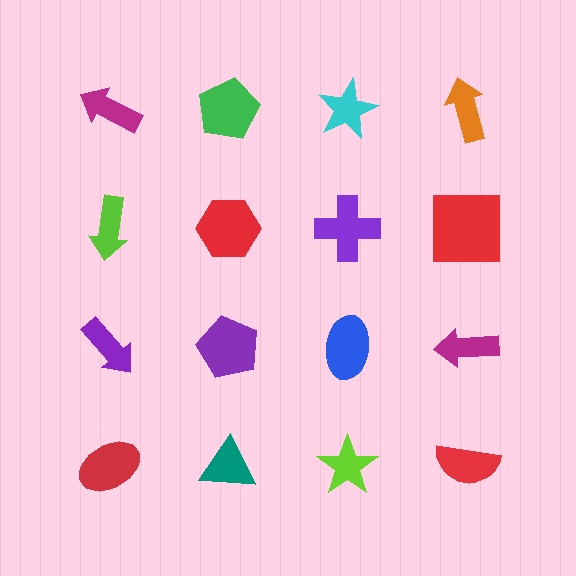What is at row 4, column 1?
A red ellipse.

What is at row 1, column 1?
A magenta arrow.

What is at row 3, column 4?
A magenta arrow.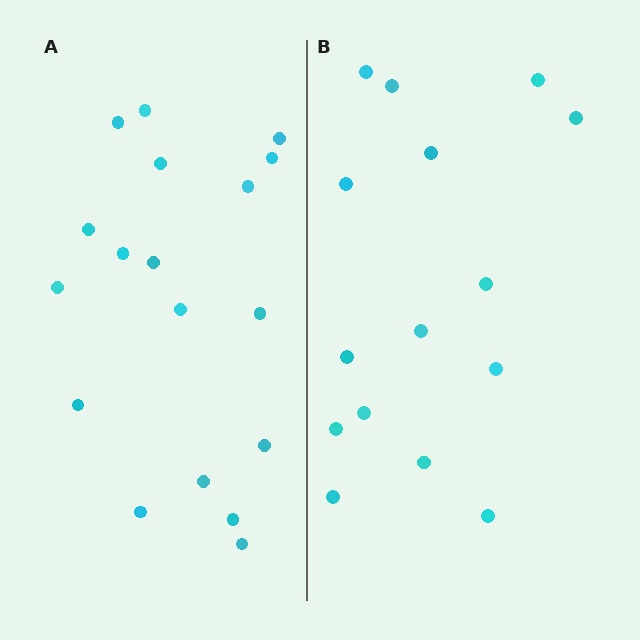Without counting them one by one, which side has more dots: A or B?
Region A (the left region) has more dots.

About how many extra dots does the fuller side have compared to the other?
Region A has just a few more — roughly 2 or 3 more dots than region B.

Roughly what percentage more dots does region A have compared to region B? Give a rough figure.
About 20% more.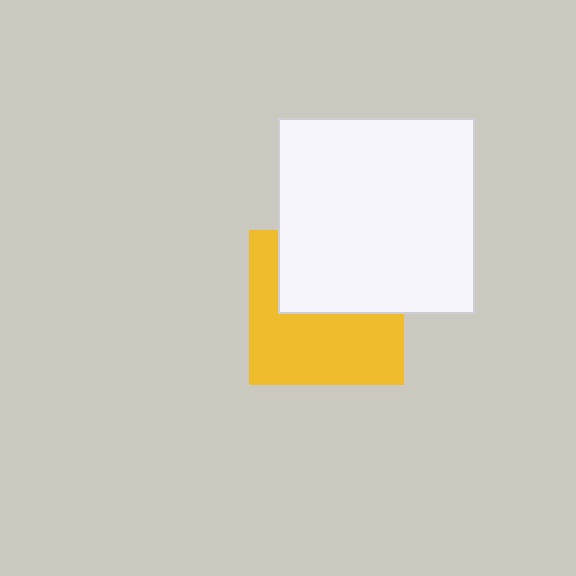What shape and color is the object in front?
The object in front is a white square.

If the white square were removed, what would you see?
You would see the complete yellow square.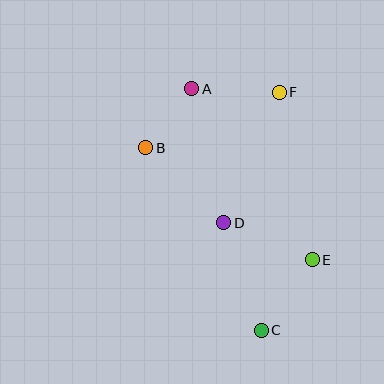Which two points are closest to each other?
Points A and B are closest to each other.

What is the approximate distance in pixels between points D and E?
The distance between D and E is approximately 96 pixels.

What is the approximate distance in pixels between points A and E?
The distance between A and E is approximately 209 pixels.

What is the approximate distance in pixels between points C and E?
The distance between C and E is approximately 87 pixels.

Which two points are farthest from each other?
Points A and C are farthest from each other.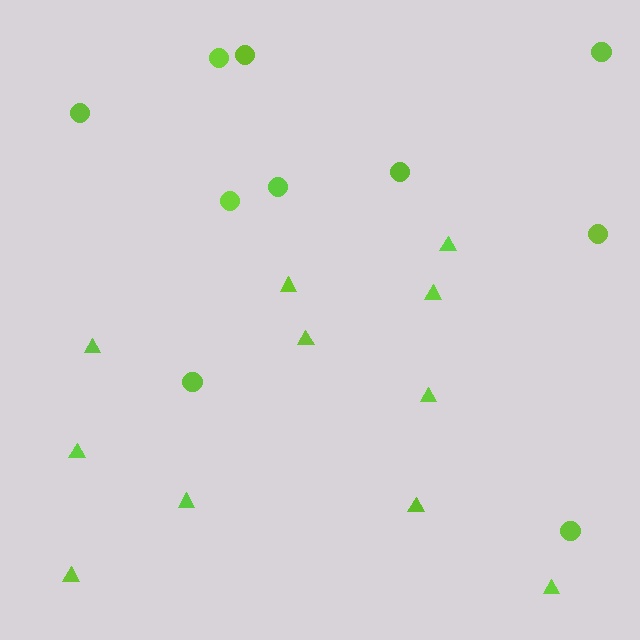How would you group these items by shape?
There are 2 groups: one group of triangles (11) and one group of circles (10).